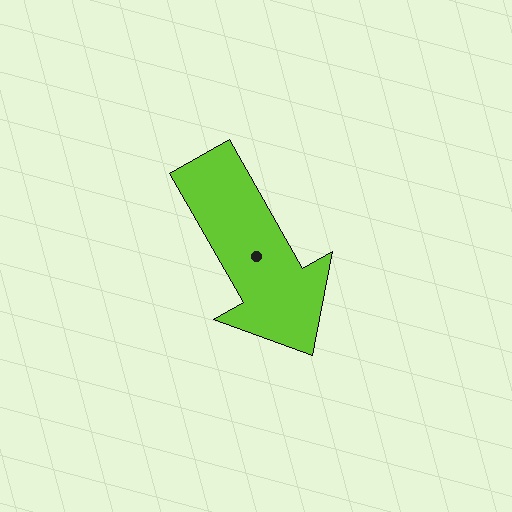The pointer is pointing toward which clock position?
Roughly 5 o'clock.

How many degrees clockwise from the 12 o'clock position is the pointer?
Approximately 150 degrees.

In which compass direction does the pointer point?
Southeast.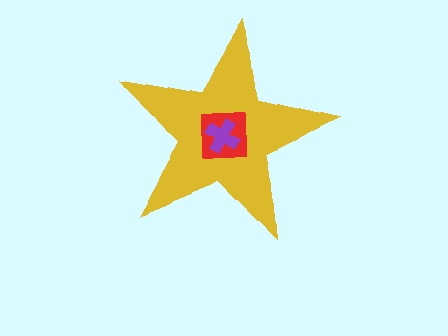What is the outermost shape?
The yellow star.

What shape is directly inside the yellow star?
The red square.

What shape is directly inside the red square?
The purple cross.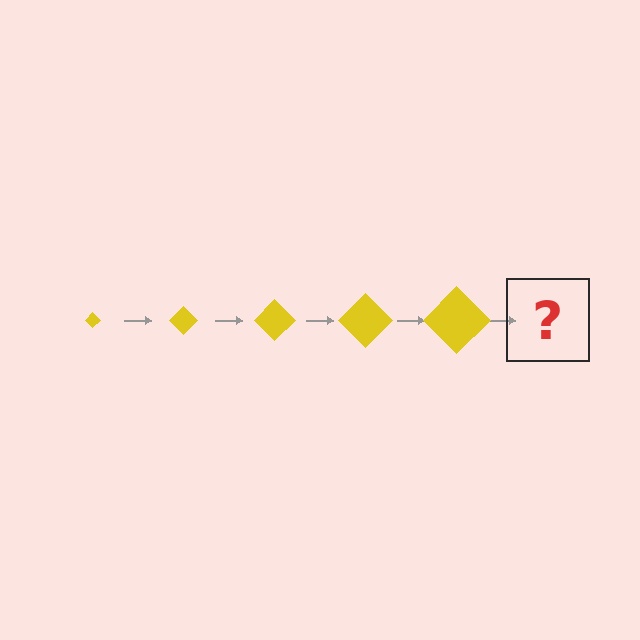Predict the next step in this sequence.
The next step is a yellow diamond, larger than the previous one.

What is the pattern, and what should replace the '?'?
The pattern is that the diamond gets progressively larger each step. The '?' should be a yellow diamond, larger than the previous one.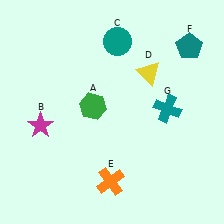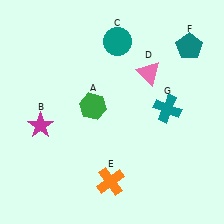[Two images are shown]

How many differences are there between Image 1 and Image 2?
There is 1 difference between the two images.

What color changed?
The triangle (D) changed from yellow in Image 1 to pink in Image 2.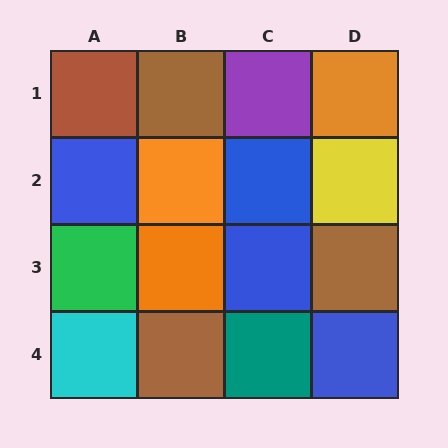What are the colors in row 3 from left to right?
Green, orange, blue, brown.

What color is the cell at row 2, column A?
Blue.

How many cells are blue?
4 cells are blue.